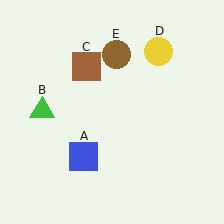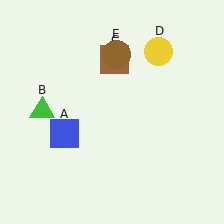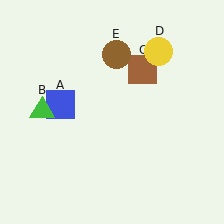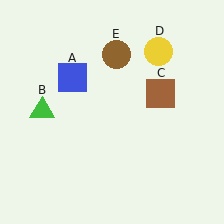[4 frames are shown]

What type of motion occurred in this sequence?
The blue square (object A), brown square (object C) rotated clockwise around the center of the scene.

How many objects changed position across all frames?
2 objects changed position: blue square (object A), brown square (object C).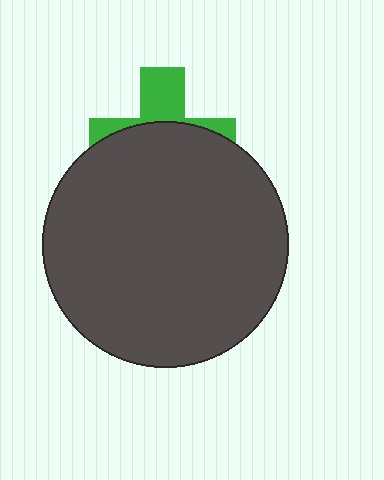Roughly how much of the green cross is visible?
A small part of it is visible (roughly 35%).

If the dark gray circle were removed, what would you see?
You would see the complete green cross.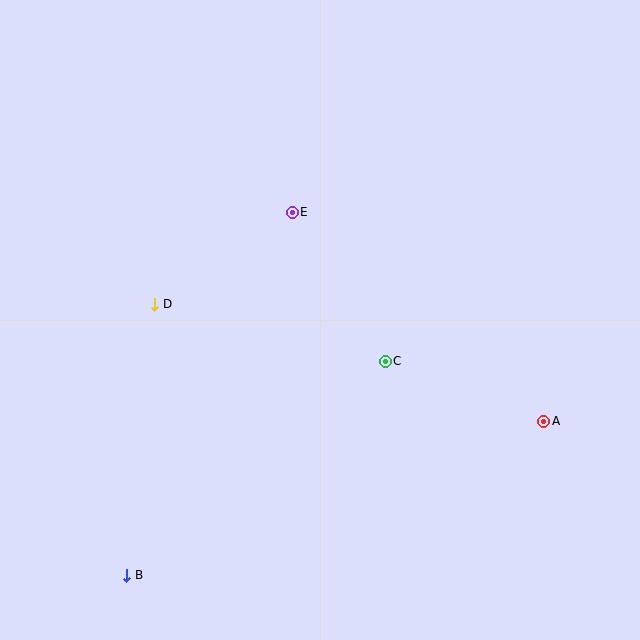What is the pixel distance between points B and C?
The distance between B and C is 335 pixels.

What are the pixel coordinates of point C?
Point C is at (385, 361).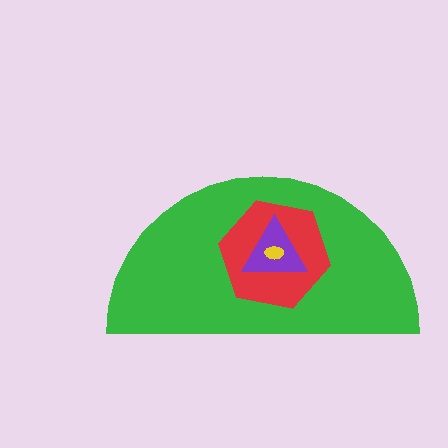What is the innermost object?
The yellow ellipse.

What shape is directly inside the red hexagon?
The purple triangle.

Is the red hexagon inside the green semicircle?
Yes.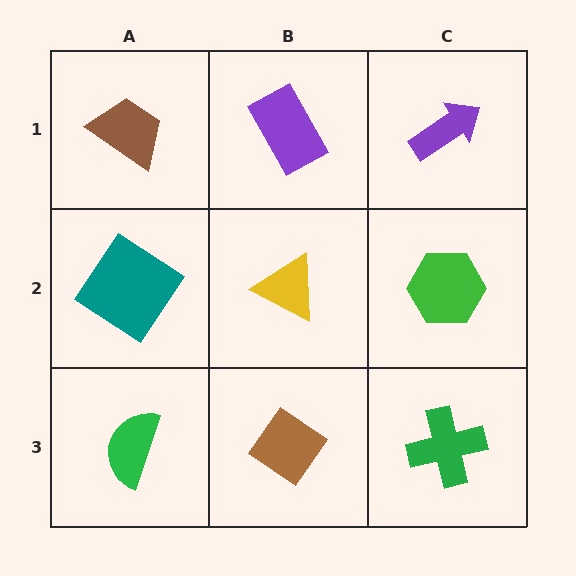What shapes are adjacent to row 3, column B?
A yellow triangle (row 2, column B), a green semicircle (row 3, column A), a green cross (row 3, column C).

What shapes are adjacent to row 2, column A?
A brown trapezoid (row 1, column A), a green semicircle (row 3, column A), a yellow triangle (row 2, column B).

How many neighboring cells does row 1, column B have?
3.